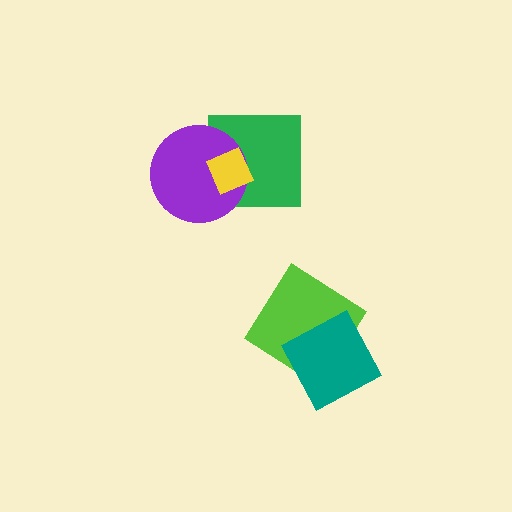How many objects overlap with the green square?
2 objects overlap with the green square.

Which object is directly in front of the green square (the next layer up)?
The purple circle is directly in front of the green square.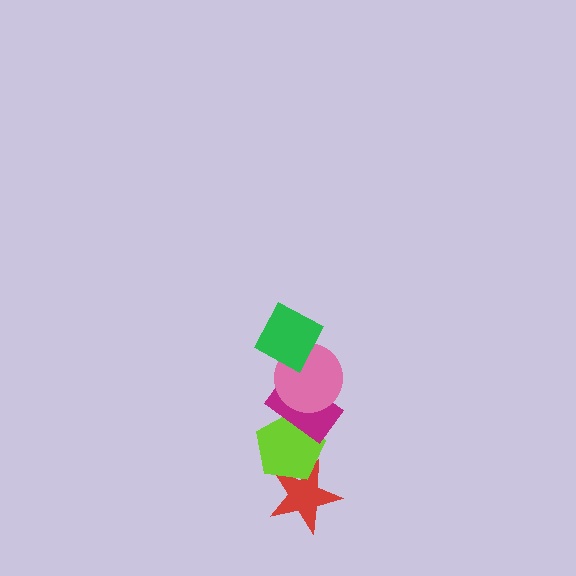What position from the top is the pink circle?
The pink circle is 2nd from the top.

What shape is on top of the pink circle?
The green square is on top of the pink circle.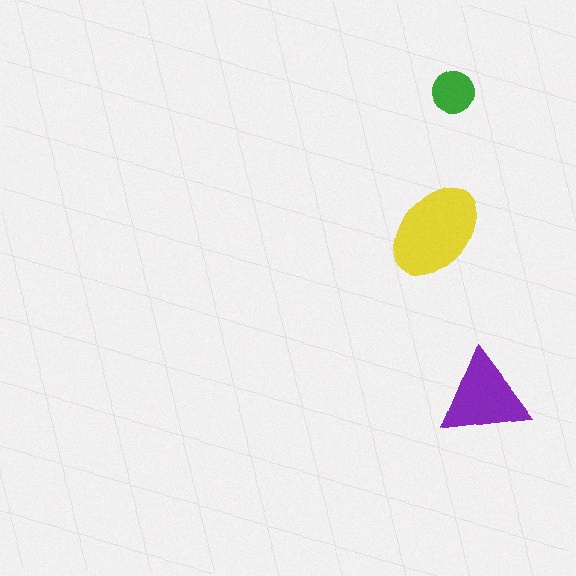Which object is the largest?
The yellow ellipse.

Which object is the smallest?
The green circle.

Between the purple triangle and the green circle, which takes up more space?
The purple triangle.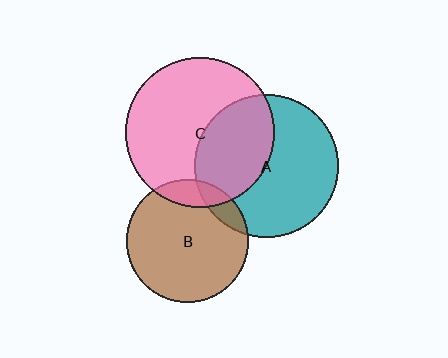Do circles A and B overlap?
Yes.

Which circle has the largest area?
Circle C (pink).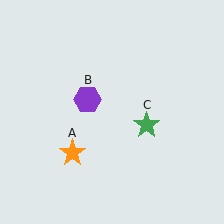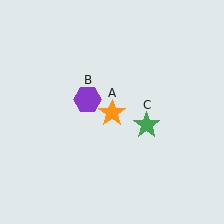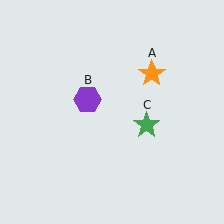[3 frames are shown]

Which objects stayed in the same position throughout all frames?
Purple hexagon (object B) and green star (object C) remained stationary.